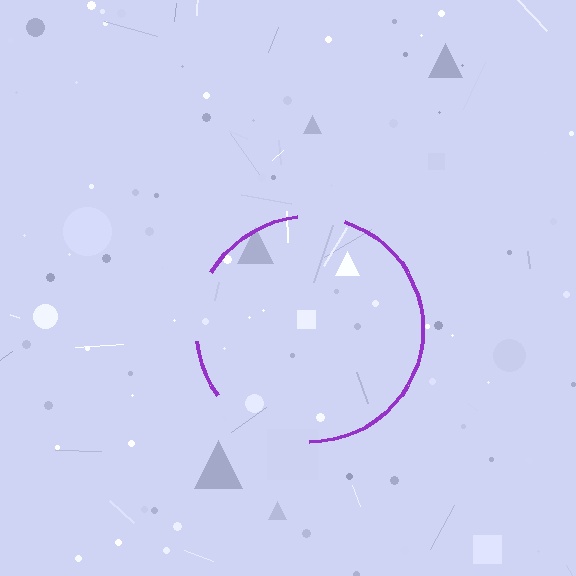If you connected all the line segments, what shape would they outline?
They would outline a circle.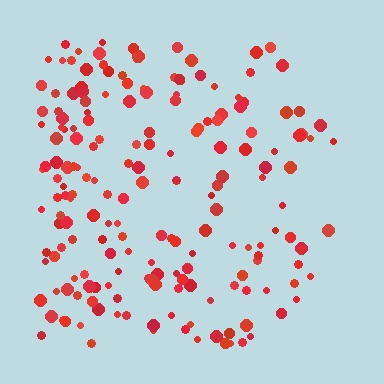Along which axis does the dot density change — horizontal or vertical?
Horizontal.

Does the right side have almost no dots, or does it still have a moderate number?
Still a moderate number, just noticeably fewer than the left.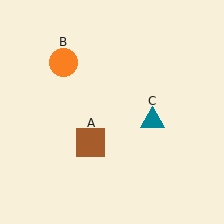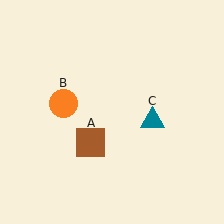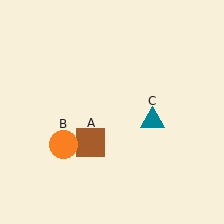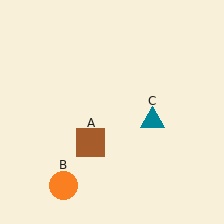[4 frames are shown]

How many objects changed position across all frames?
1 object changed position: orange circle (object B).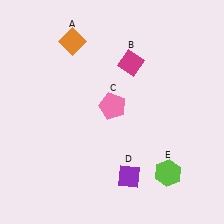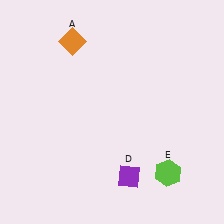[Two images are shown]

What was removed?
The magenta diamond (B), the pink pentagon (C) were removed in Image 2.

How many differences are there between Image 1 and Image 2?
There are 2 differences between the two images.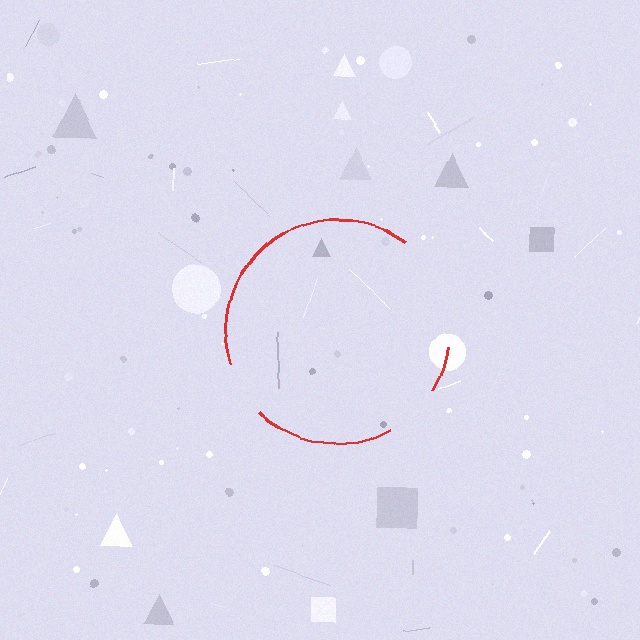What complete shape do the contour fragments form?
The contour fragments form a circle.